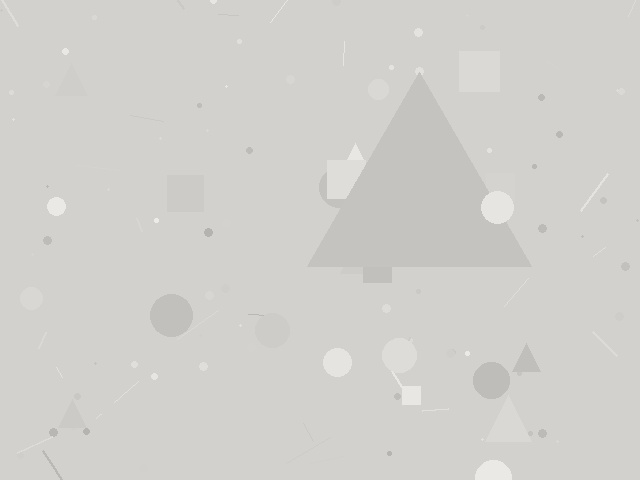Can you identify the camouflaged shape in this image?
The camouflaged shape is a triangle.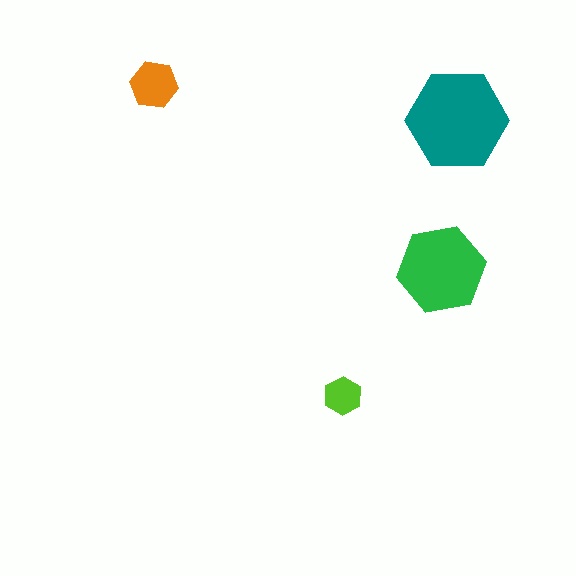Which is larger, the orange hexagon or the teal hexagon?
The teal one.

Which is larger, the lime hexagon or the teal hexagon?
The teal one.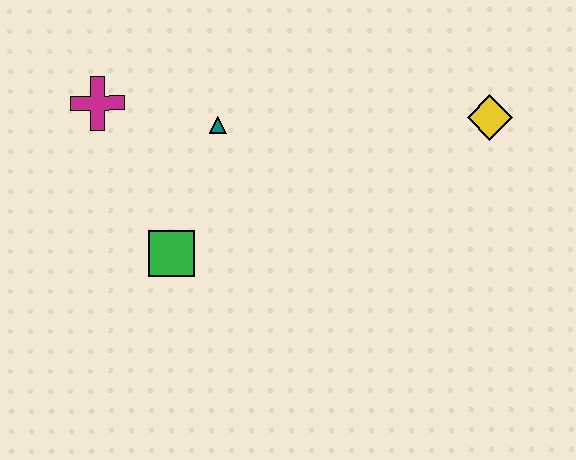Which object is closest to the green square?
The teal triangle is closest to the green square.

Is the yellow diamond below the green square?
No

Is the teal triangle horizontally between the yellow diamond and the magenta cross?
Yes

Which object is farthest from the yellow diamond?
The magenta cross is farthest from the yellow diamond.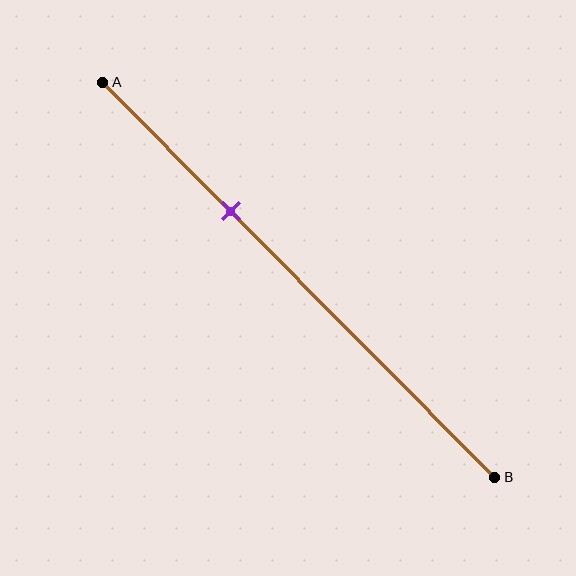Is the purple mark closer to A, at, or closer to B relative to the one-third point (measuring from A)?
The purple mark is approximately at the one-third point of segment AB.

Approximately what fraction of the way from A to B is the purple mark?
The purple mark is approximately 35% of the way from A to B.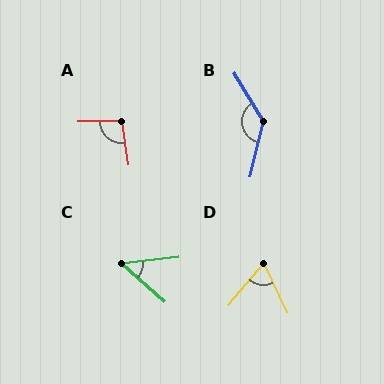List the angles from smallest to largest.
C (48°), D (66°), A (98°), B (135°).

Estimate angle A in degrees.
Approximately 98 degrees.